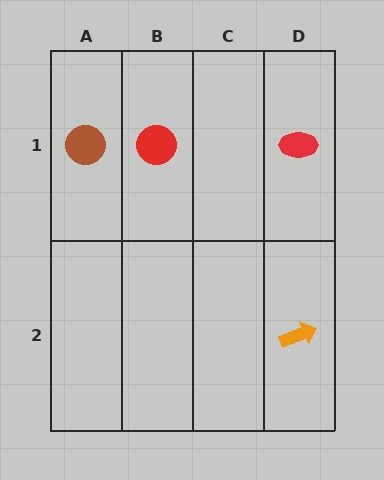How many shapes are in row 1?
3 shapes.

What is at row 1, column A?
A brown circle.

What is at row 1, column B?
A red circle.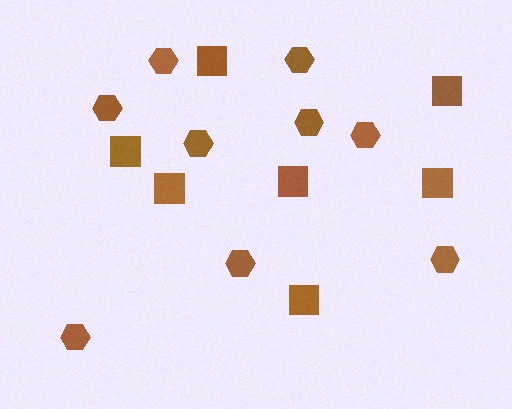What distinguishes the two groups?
There are 2 groups: one group of squares (7) and one group of hexagons (9).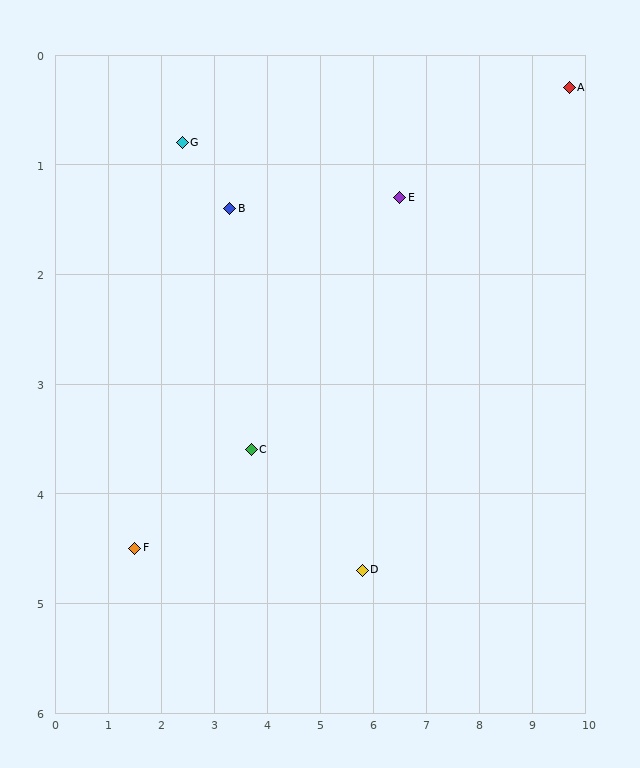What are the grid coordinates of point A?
Point A is at approximately (9.7, 0.3).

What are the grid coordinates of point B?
Point B is at approximately (3.3, 1.4).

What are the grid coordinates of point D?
Point D is at approximately (5.8, 4.7).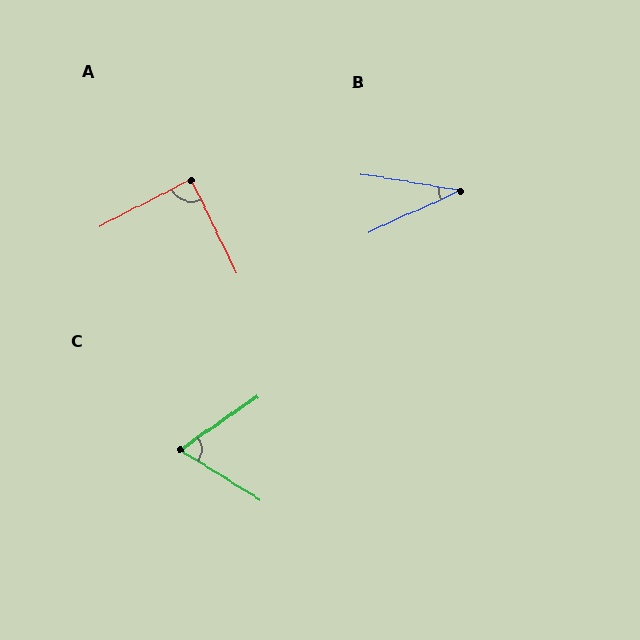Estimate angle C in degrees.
Approximately 67 degrees.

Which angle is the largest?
A, at approximately 88 degrees.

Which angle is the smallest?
B, at approximately 34 degrees.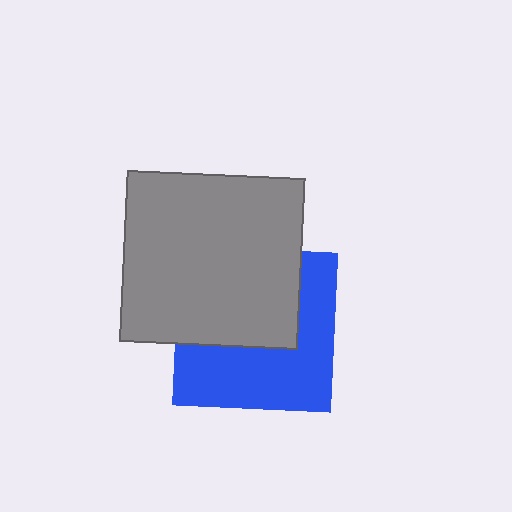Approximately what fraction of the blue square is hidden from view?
Roughly 47% of the blue square is hidden behind the gray rectangle.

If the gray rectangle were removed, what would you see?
You would see the complete blue square.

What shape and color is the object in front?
The object in front is a gray rectangle.